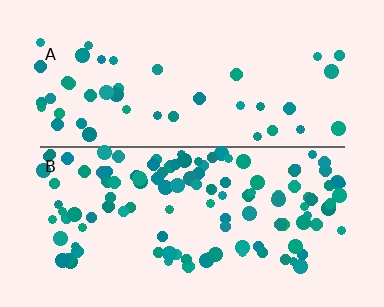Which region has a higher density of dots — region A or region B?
B (the bottom).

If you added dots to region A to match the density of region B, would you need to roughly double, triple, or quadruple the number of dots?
Approximately triple.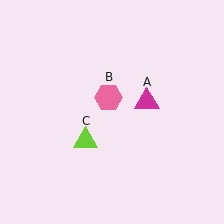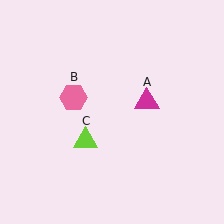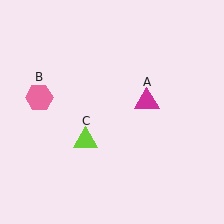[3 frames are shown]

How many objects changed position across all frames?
1 object changed position: pink hexagon (object B).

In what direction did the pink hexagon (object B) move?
The pink hexagon (object B) moved left.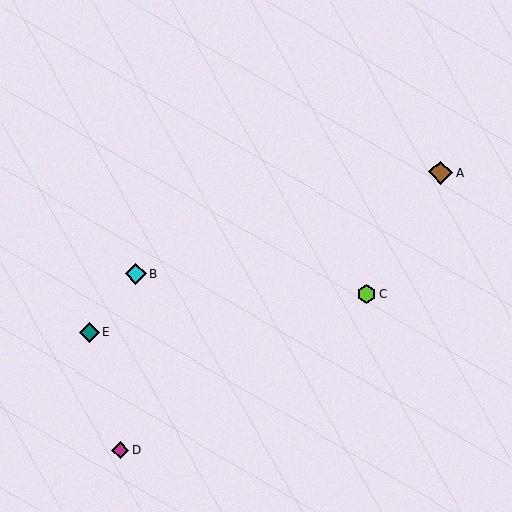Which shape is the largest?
The brown diamond (labeled A) is the largest.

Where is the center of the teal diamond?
The center of the teal diamond is at (90, 332).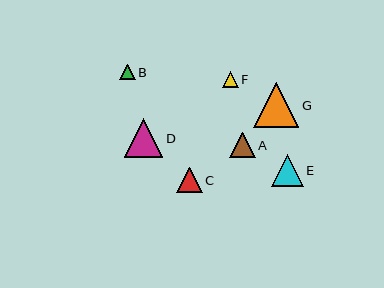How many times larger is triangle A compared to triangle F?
Triangle A is approximately 1.6 times the size of triangle F.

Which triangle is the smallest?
Triangle B is the smallest with a size of approximately 16 pixels.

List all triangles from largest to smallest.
From largest to smallest: G, D, E, C, A, F, B.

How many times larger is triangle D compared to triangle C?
Triangle D is approximately 1.5 times the size of triangle C.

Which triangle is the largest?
Triangle G is the largest with a size of approximately 46 pixels.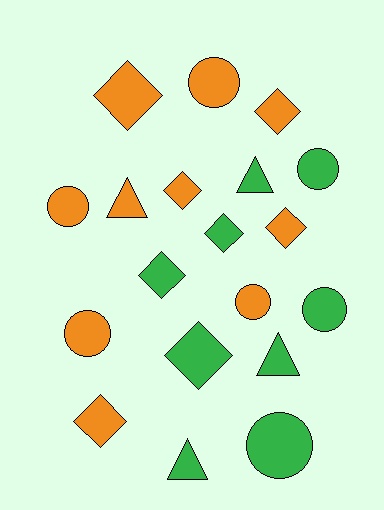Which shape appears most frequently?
Diamond, with 8 objects.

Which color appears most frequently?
Orange, with 10 objects.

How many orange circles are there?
There are 4 orange circles.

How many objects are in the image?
There are 19 objects.